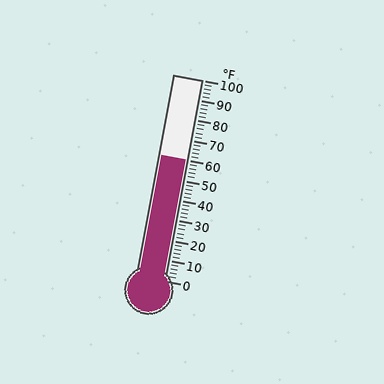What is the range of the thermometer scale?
The thermometer scale ranges from 0°F to 100°F.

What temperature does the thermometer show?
The thermometer shows approximately 60°F.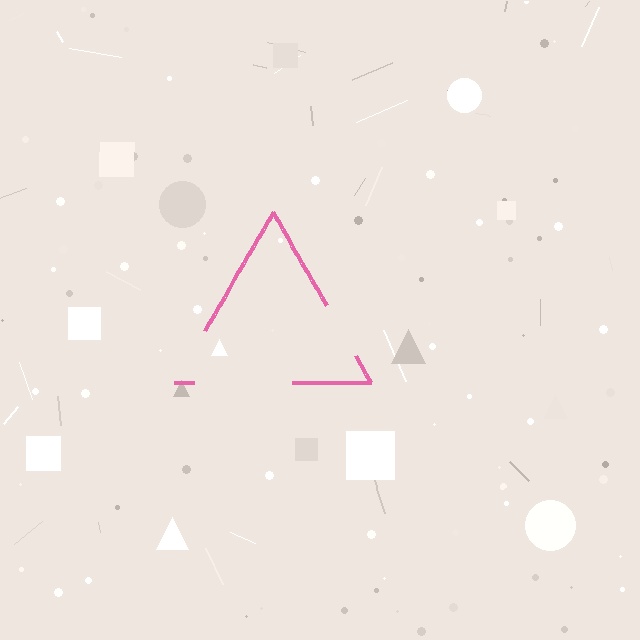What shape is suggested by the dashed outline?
The dashed outline suggests a triangle.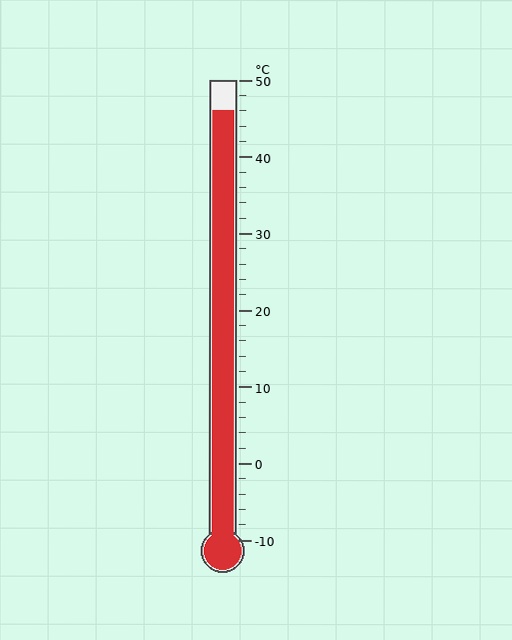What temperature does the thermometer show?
The thermometer shows approximately 46°C.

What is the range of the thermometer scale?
The thermometer scale ranges from -10°C to 50°C.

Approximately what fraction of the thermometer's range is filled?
The thermometer is filled to approximately 95% of its range.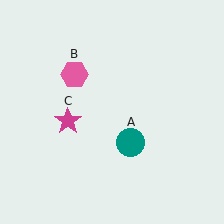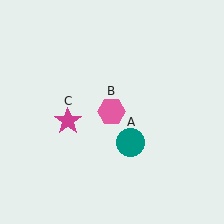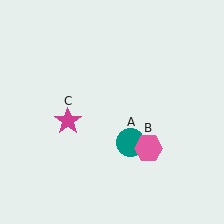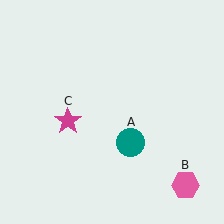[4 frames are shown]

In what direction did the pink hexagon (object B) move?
The pink hexagon (object B) moved down and to the right.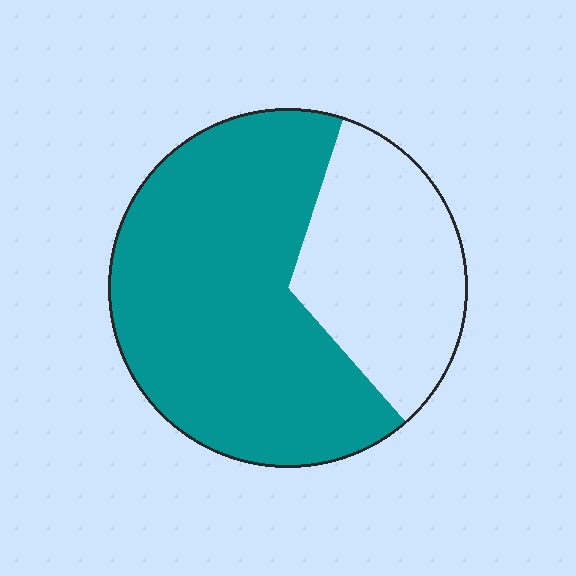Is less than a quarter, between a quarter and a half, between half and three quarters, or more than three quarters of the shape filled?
Between half and three quarters.